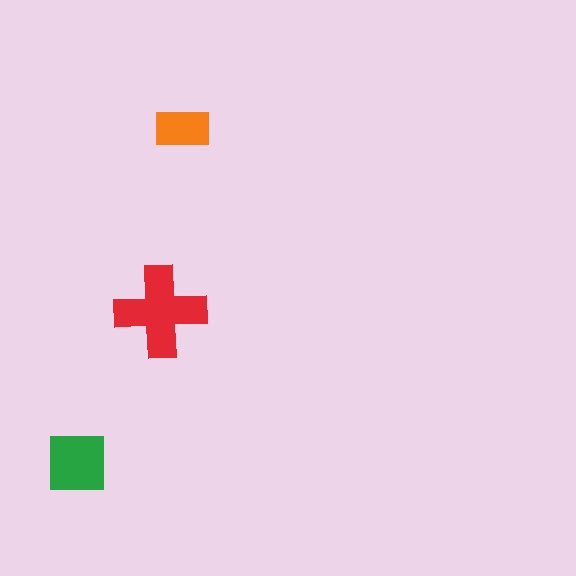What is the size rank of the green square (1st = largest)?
2nd.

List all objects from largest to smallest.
The red cross, the green square, the orange rectangle.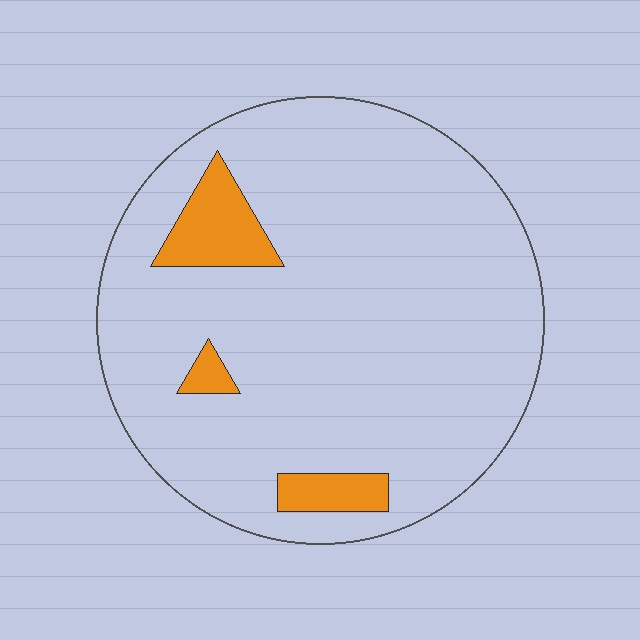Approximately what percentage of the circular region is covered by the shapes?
Approximately 10%.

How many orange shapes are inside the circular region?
3.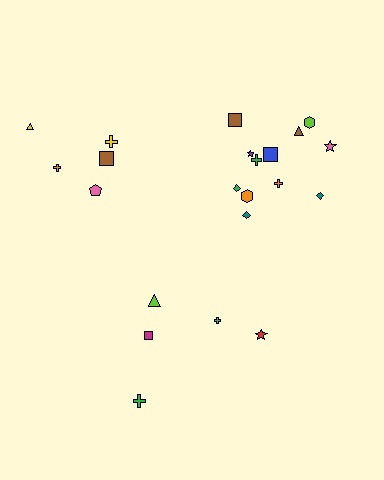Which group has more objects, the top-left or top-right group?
The top-right group.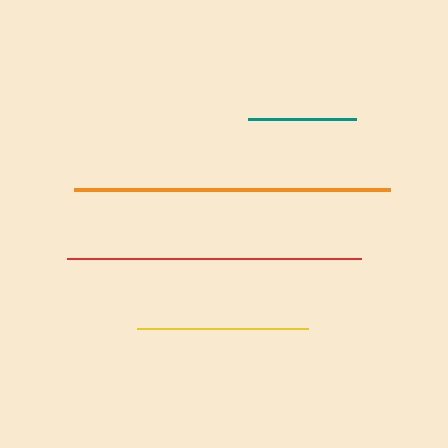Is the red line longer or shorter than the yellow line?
The red line is longer than the yellow line.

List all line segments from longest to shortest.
From longest to shortest: orange, red, yellow, teal.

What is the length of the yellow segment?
The yellow segment is approximately 171 pixels long.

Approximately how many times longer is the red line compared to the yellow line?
The red line is approximately 1.7 times the length of the yellow line.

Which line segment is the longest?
The orange line is the longest at approximately 316 pixels.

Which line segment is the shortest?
The teal line is the shortest at approximately 108 pixels.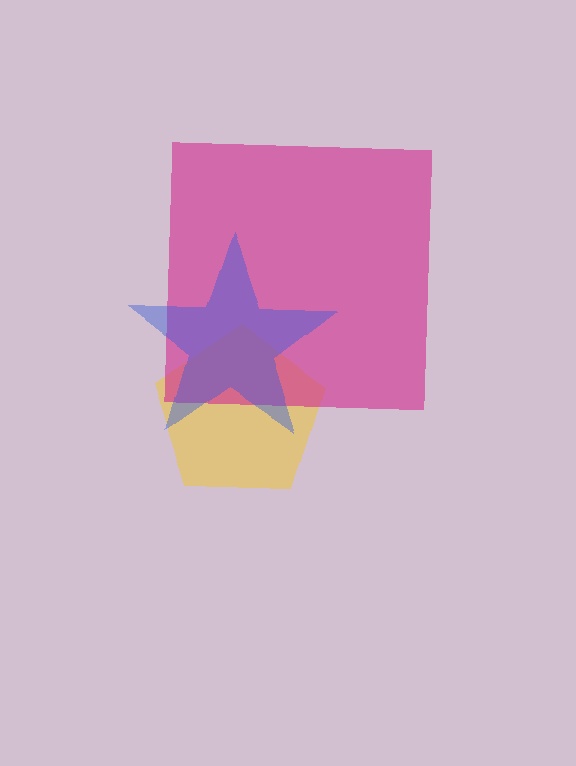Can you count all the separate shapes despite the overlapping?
Yes, there are 3 separate shapes.